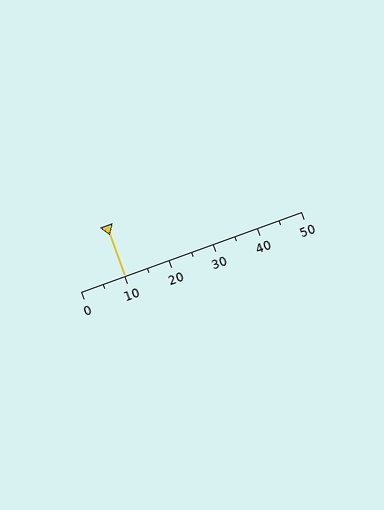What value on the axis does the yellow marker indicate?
The marker indicates approximately 10.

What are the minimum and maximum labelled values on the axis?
The axis runs from 0 to 50.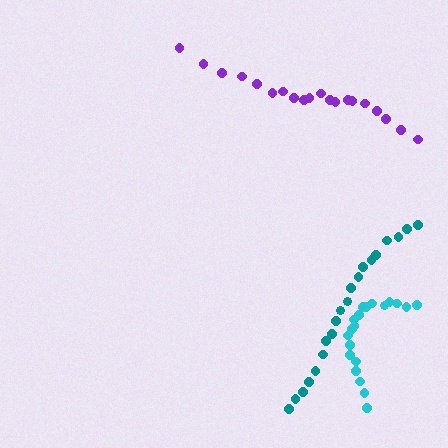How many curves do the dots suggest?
There are 3 distinct paths.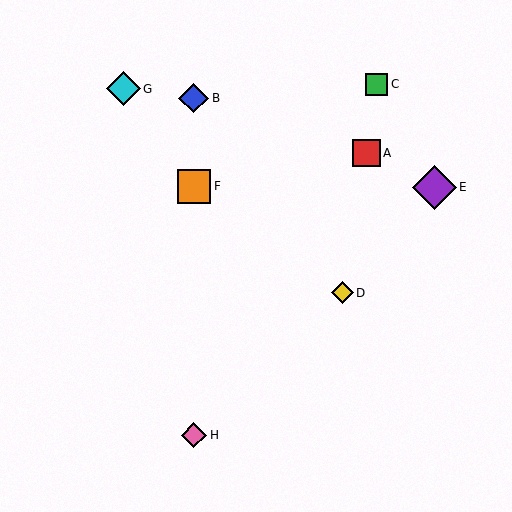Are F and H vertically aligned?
Yes, both are at x≈194.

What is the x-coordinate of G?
Object G is at x≈123.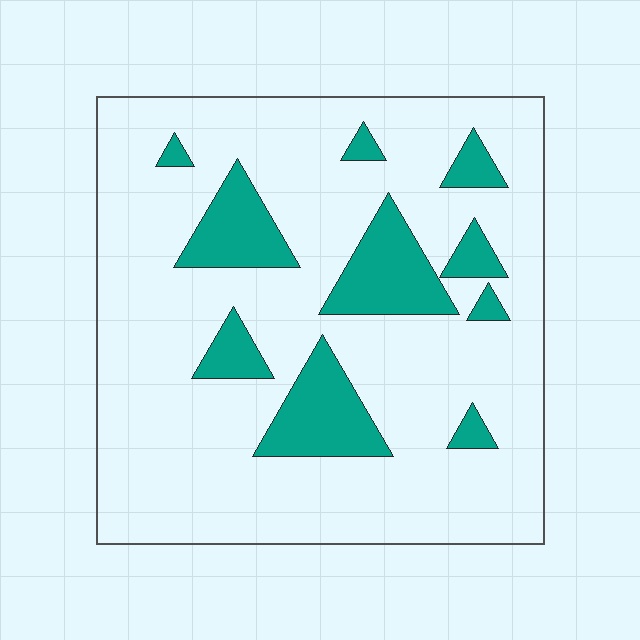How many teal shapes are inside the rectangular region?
10.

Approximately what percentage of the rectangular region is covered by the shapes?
Approximately 20%.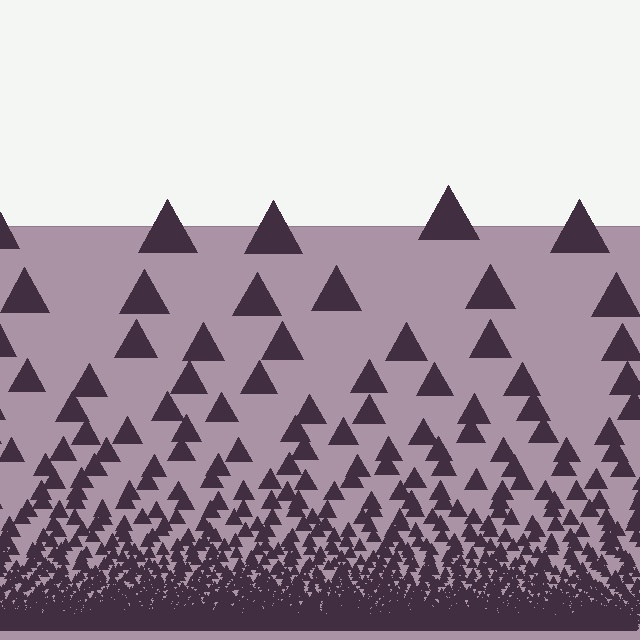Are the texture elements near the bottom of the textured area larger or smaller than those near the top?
Smaller. The gradient is inverted — elements near the bottom are smaller and denser.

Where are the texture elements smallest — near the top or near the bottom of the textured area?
Near the bottom.